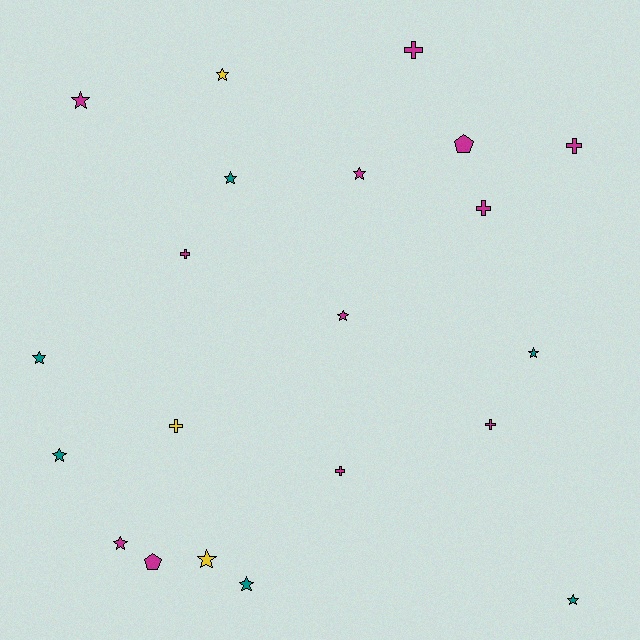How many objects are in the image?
There are 21 objects.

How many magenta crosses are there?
There are 6 magenta crosses.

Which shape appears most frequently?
Star, with 12 objects.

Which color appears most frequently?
Magenta, with 12 objects.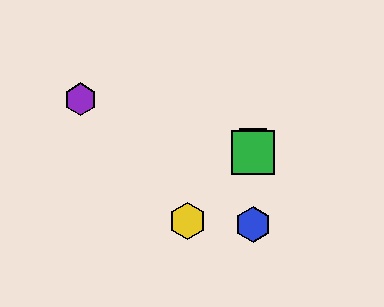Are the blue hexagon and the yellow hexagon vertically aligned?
No, the blue hexagon is at x≈253 and the yellow hexagon is at x≈187.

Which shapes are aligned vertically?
The red square, the blue hexagon, the green square are aligned vertically.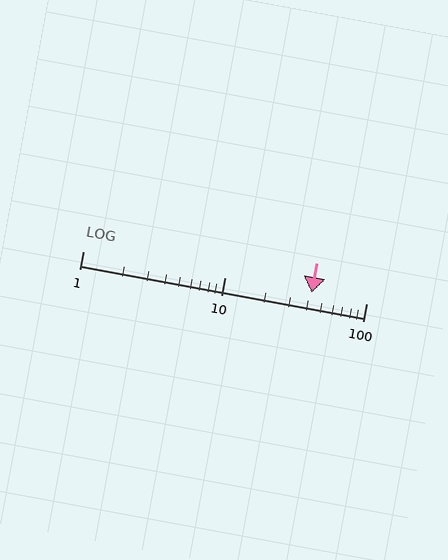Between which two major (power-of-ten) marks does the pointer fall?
The pointer is between 10 and 100.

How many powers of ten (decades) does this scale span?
The scale spans 2 decades, from 1 to 100.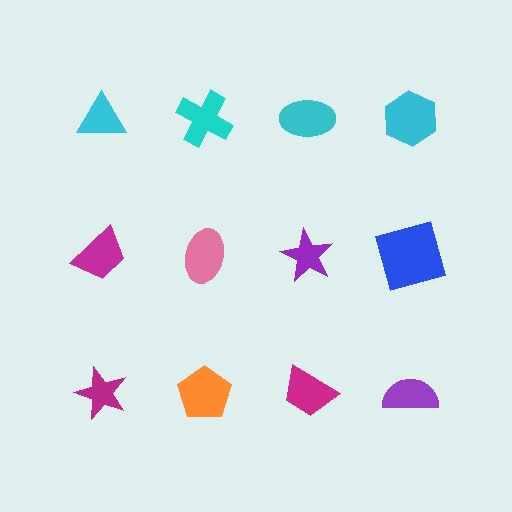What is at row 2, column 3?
A purple star.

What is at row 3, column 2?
An orange pentagon.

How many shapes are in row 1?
4 shapes.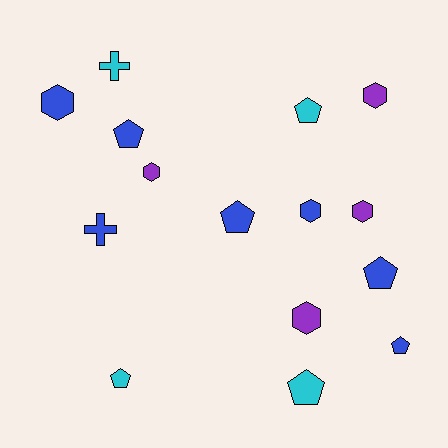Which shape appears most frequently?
Pentagon, with 7 objects.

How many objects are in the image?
There are 15 objects.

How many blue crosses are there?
There is 1 blue cross.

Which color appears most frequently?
Blue, with 7 objects.